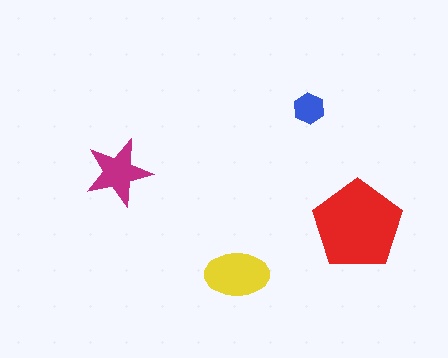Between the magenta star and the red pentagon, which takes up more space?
The red pentagon.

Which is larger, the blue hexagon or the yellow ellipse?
The yellow ellipse.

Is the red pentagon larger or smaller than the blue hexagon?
Larger.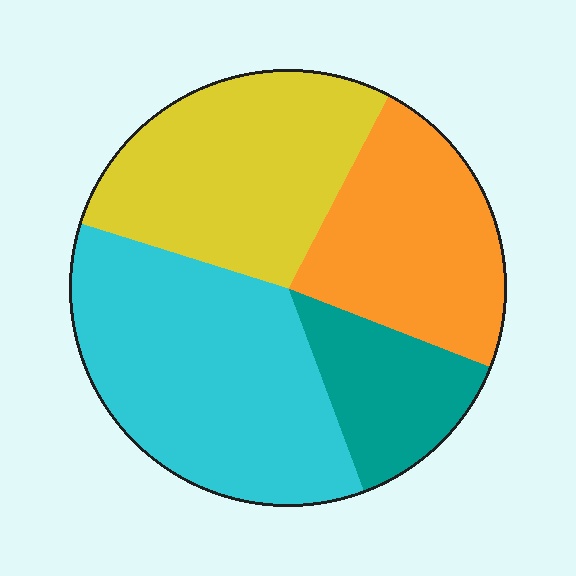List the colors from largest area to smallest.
From largest to smallest: cyan, yellow, orange, teal.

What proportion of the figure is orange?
Orange covers 23% of the figure.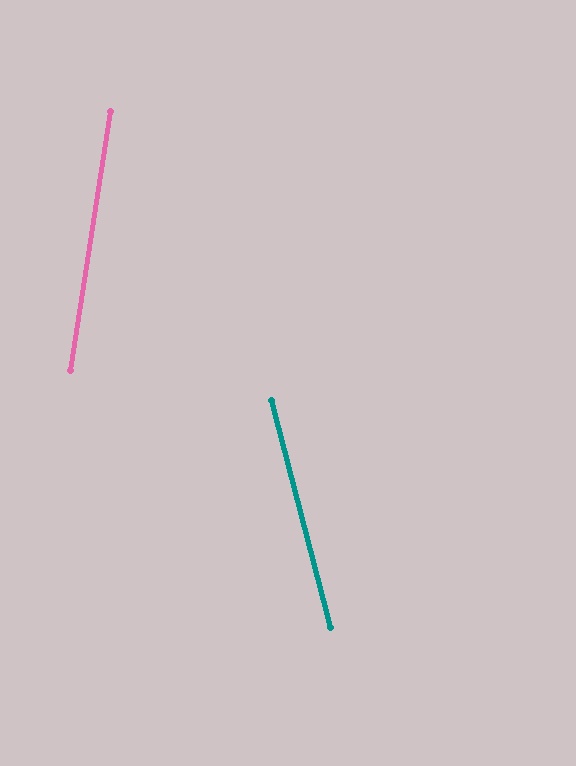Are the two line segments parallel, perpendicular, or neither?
Neither parallel nor perpendicular — they differ by about 23°.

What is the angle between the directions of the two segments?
Approximately 23 degrees.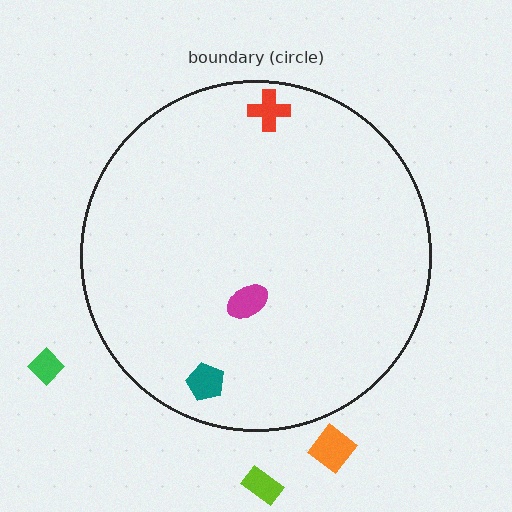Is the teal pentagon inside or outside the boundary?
Inside.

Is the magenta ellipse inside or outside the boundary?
Inside.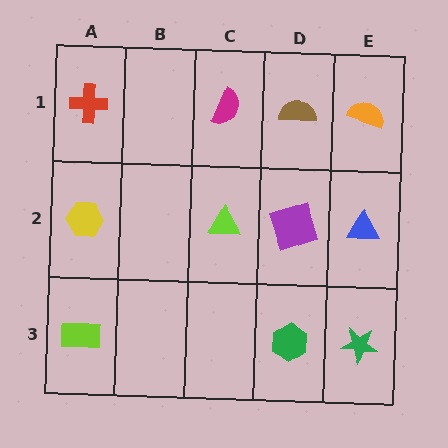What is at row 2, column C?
A lime triangle.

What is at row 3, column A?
A lime rectangle.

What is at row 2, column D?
A purple square.